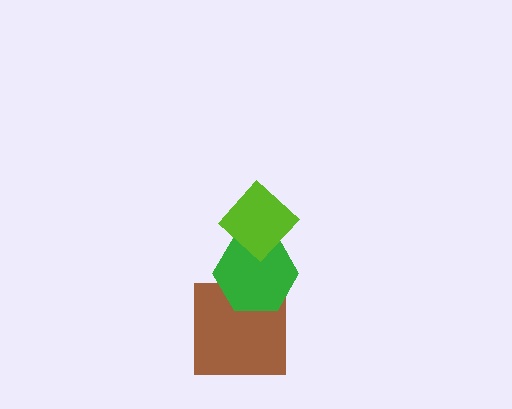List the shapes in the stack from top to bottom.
From top to bottom: the lime diamond, the green hexagon, the brown square.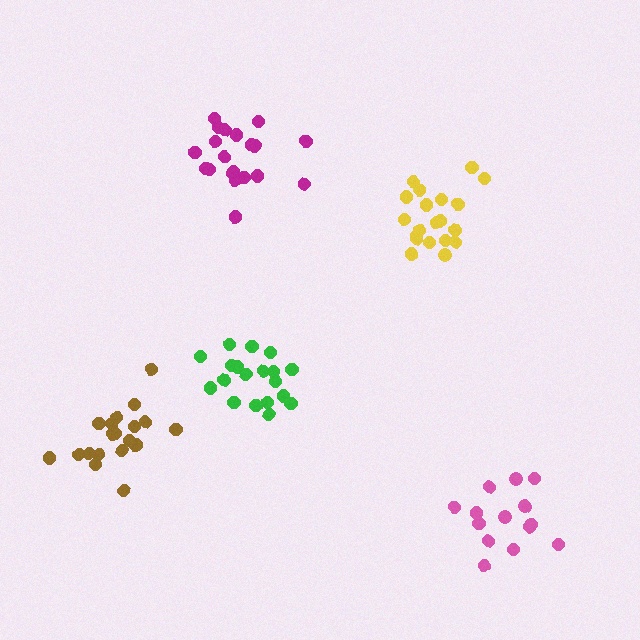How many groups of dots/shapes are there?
There are 5 groups.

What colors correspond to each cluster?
The clusters are colored: magenta, green, yellow, pink, brown.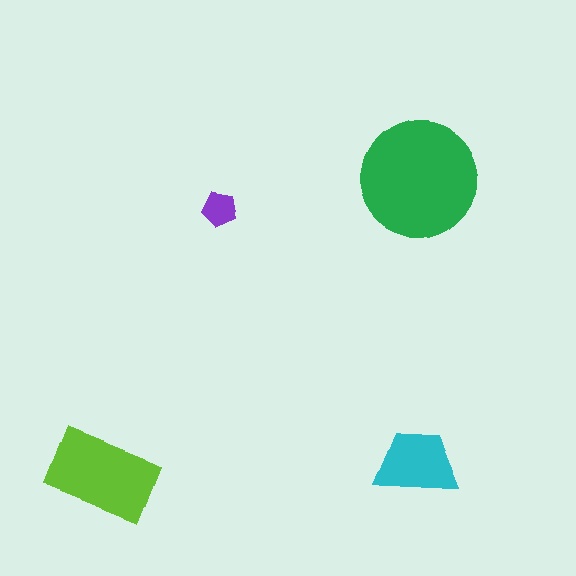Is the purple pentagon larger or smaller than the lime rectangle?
Smaller.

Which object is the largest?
The green circle.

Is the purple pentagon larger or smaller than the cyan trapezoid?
Smaller.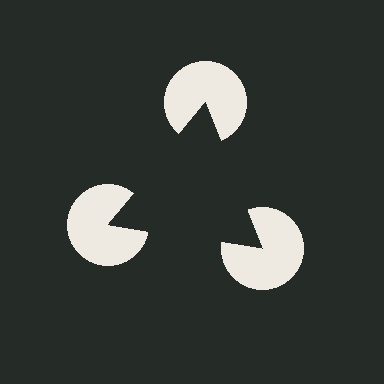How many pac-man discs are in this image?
There are 3 — one at each vertex of the illusory triangle.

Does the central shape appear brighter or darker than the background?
It typically appears slightly darker than the background, even though no actual brightness change is drawn.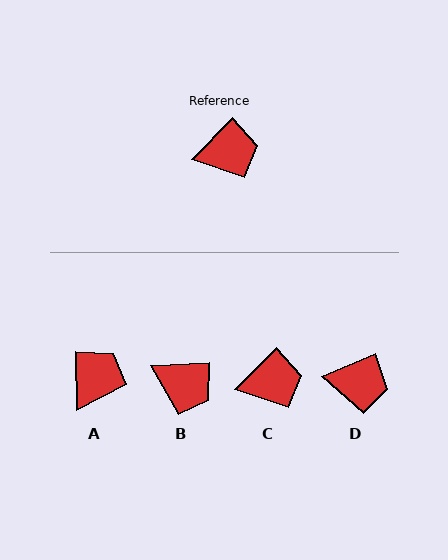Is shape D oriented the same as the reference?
No, it is off by about 23 degrees.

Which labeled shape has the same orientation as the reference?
C.